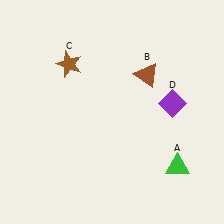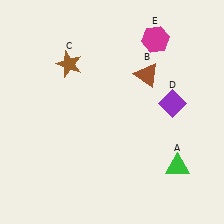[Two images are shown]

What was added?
A magenta hexagon (E) was added in Image 2.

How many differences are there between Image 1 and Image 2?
There is 1 difference between the two images.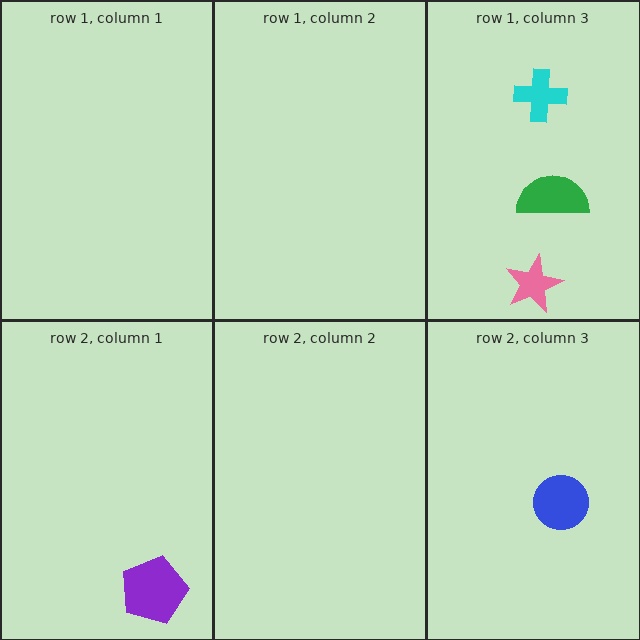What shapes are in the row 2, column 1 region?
The purple pentagon.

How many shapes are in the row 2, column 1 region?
1.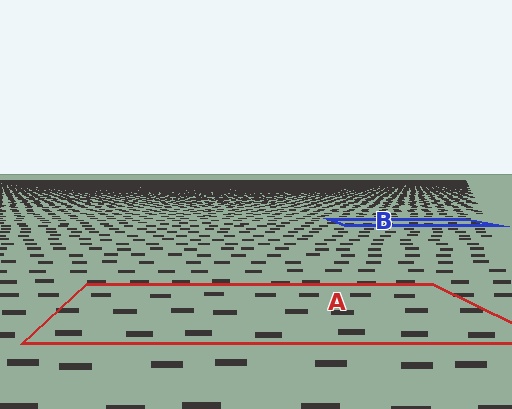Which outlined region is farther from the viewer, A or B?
Region B is farther from the viewer — the texture elements inside it appear smaller and more densely packed.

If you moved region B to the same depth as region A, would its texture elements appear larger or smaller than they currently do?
They would appear larger. At a closer depth, the same texture elements are projected at a bigger on-screen size.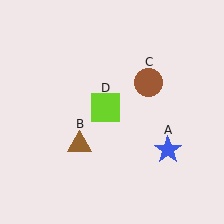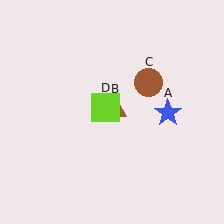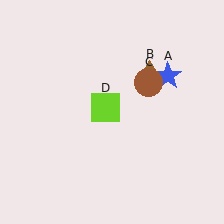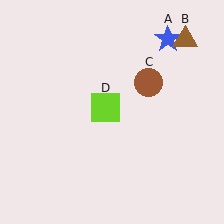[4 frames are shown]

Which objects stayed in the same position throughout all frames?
Brown circle (object C) and lime square (object D) remained stationary.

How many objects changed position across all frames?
2 objects changed position: blue star (object A), brown triangle (object B).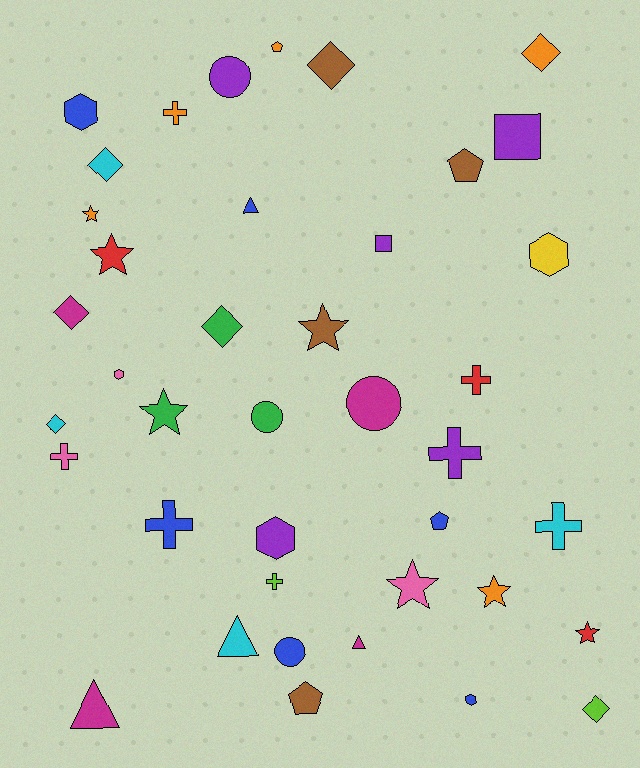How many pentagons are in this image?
There are 4 pentagons.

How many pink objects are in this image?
There are 3 pink objects.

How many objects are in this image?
There are 40 objects.